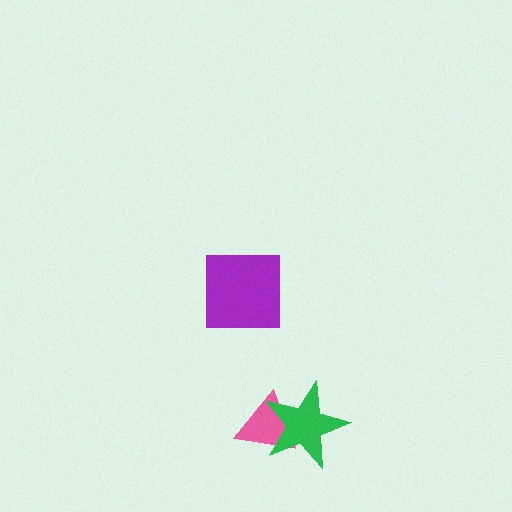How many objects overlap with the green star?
1 object overlaps with the green star.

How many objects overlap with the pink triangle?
1 object overlaps with the pink triangle.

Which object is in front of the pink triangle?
The green star is in front of the pink triangle.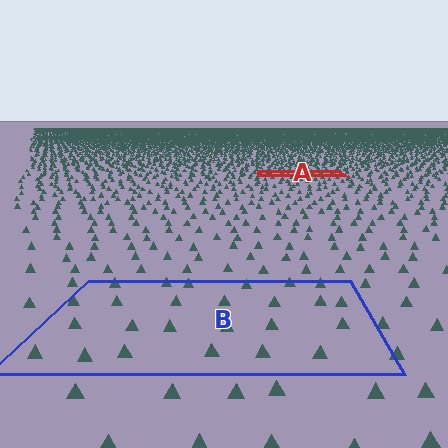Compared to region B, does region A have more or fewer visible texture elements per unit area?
Region A has more texture elements per unit area — they are packed more densely because it is farther away.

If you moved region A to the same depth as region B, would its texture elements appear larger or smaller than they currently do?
They would appear larger. At a closer depth, the same texture elements are projected at a bigger on-screen size.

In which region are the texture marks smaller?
The texture marks are smaller in region A, because it is farther away.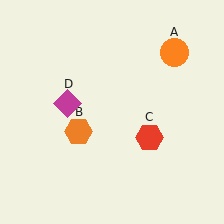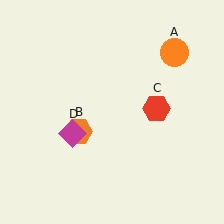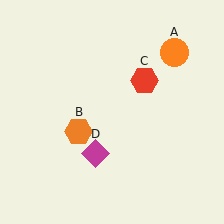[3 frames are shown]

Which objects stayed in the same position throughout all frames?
Orange circle (object A) and orange hexagon (object B) remained stationary.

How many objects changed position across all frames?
2 objects changed position: red hexagon (object C), magenta diamond (object D).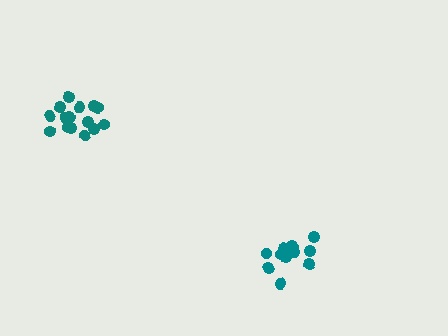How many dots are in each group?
Group 1: 15 dots, Group 2: 11 dots (26 total).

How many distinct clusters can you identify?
There are 2 distinct clusters.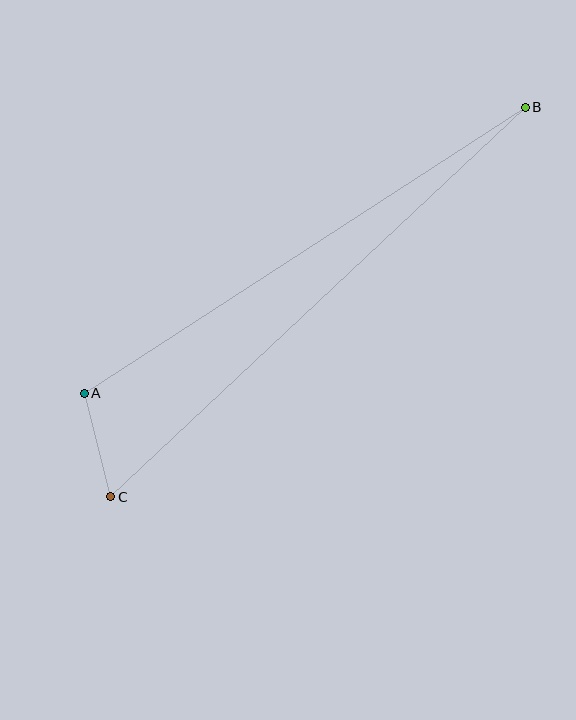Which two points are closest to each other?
Points A and C are closest to each other.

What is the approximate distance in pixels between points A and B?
The distance between A and B is approximately 526 pixels.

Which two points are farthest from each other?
Points B and C are farthest from each other.